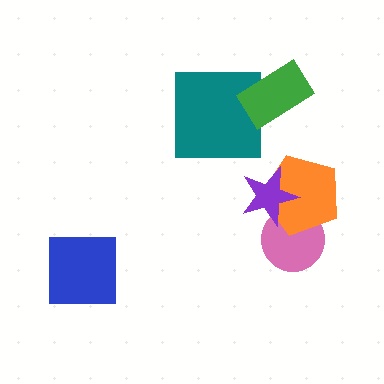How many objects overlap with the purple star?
2 objects overlap with the purple star.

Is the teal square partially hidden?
Yes, it is partially covered by another shape.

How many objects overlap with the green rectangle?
1 object overlaps with the green rectangle.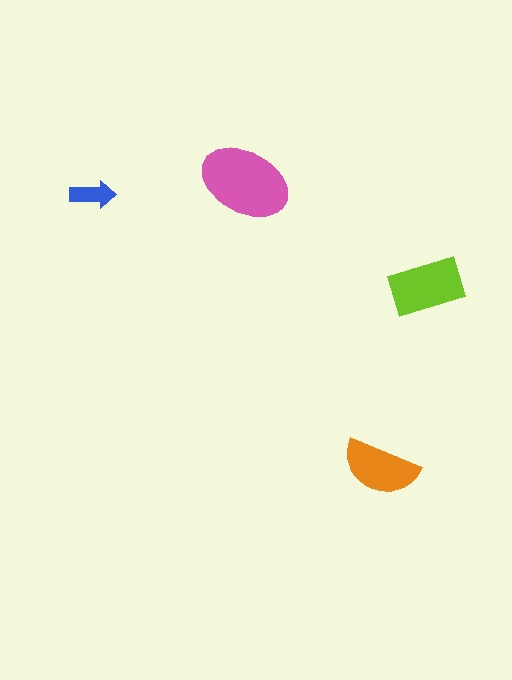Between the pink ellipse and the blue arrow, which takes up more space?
The pink ellipse.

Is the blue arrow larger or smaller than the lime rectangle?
Smaller.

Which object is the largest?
The pink ellipse.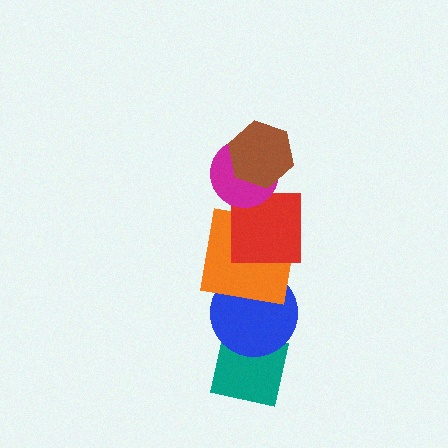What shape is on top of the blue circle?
The orange square is on top of the blue circle.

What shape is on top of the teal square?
The blue circle is on top of the teal square.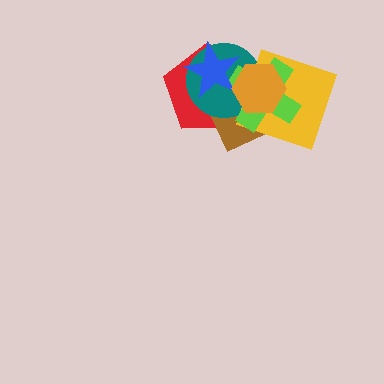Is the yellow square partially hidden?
Yes, it is partially covered by another shape.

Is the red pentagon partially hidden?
Yes, it is partially covered by another shape.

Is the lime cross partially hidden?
Yes, it is partially covered by another shape.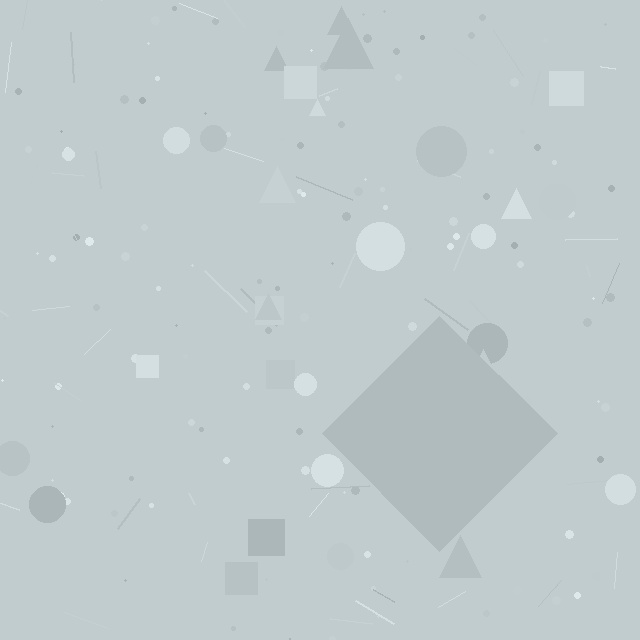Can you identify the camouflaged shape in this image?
The camouflaged shape is a diamond.